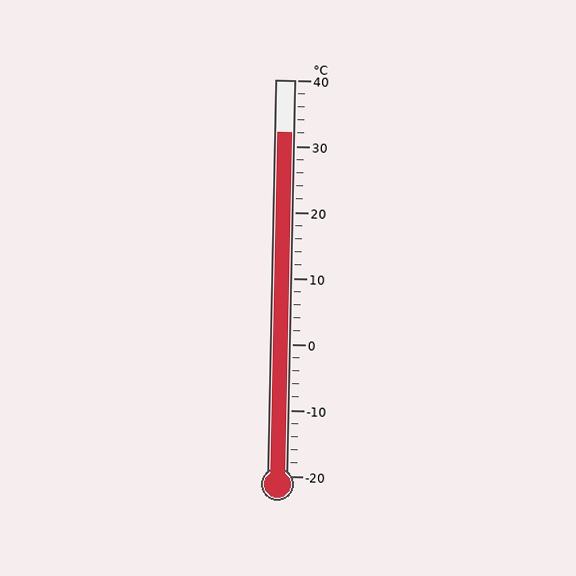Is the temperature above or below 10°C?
The temperature is above 10°C.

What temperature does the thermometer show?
The thermometer shows approximately 32°C.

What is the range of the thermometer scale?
The thermometer scale ranges from -20°C to 40°C.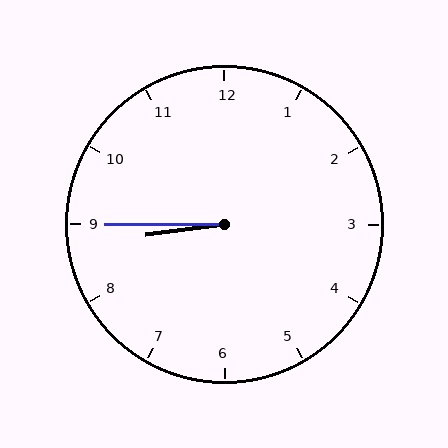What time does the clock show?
8:45.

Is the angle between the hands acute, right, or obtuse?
It is acute.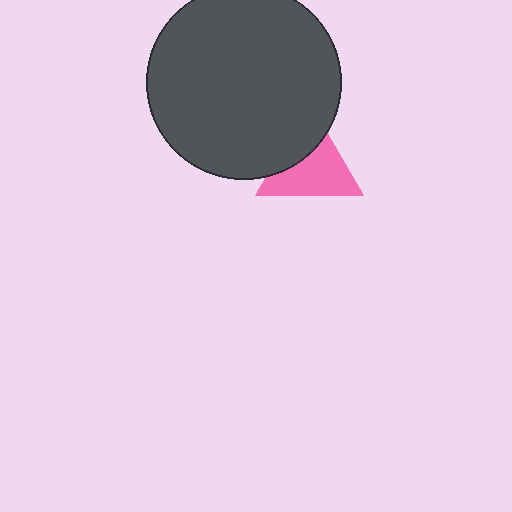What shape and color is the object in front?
The object in front is a dark gray circle.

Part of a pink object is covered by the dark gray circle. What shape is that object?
It is a triangle.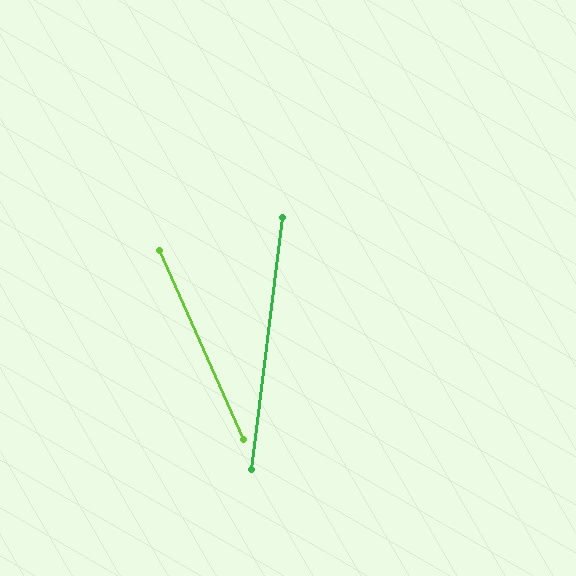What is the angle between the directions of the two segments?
Approximately 31 degrees.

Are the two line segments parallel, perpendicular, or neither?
Neither parallel nor perpendicular — they differ by about 31°.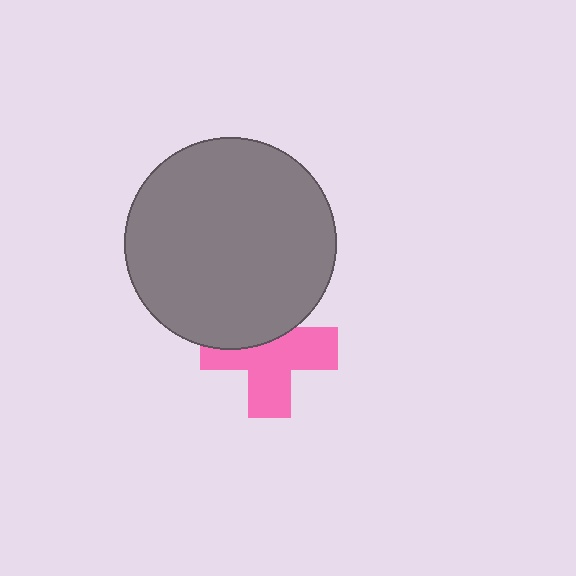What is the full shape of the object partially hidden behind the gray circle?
The partially hidden object is a pink cross.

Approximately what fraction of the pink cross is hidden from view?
Roughly 37% of the pink cross is hidden behind the gray circle.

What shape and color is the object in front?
The object in front is a gray circle.